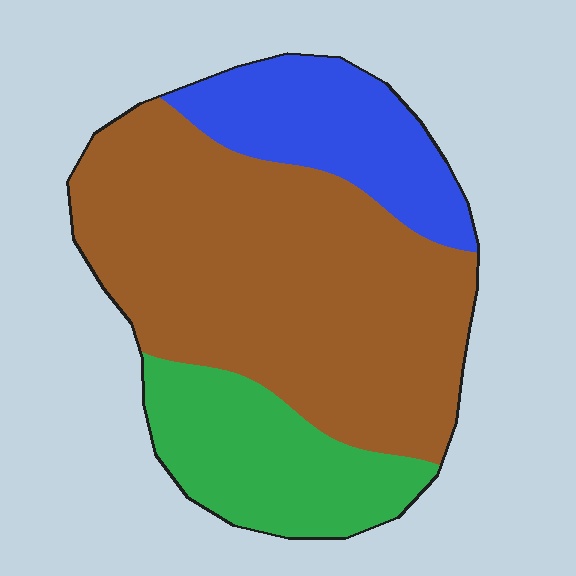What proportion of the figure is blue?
Blue takes up between a sixth and a third of the figure.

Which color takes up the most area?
Brown, at roughly 60%.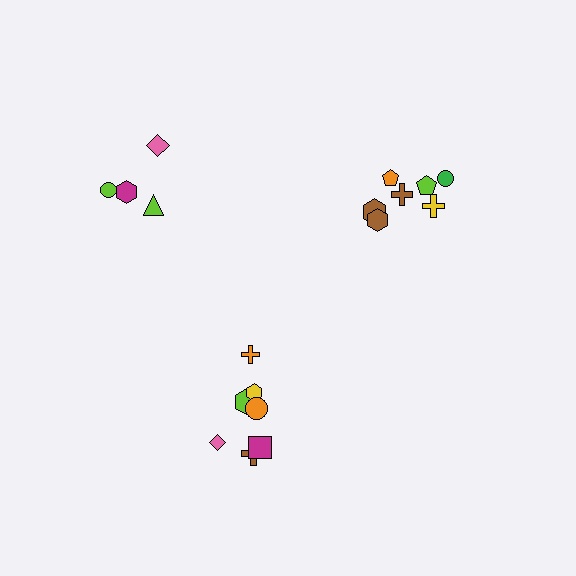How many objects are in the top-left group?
There are 4 objects.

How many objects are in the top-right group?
There are 7 objects.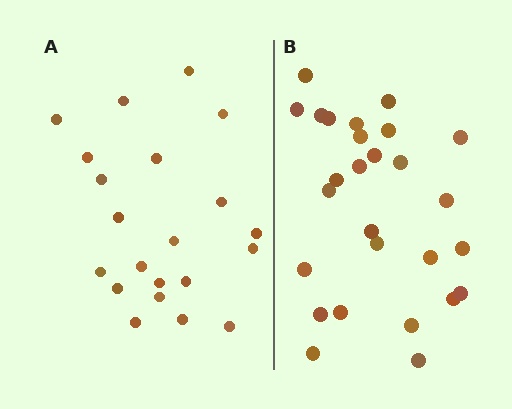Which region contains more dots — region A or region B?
Region B (the right region) has more dots.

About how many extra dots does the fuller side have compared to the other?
Region B has about 6 more dots than region A.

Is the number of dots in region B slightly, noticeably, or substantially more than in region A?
Region B has noticeably more, but not dramatically so. The ratio is roughly 1.3 to 1.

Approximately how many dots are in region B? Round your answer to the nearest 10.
About 30 dots. (The exact count is 27, which rounds to 30.)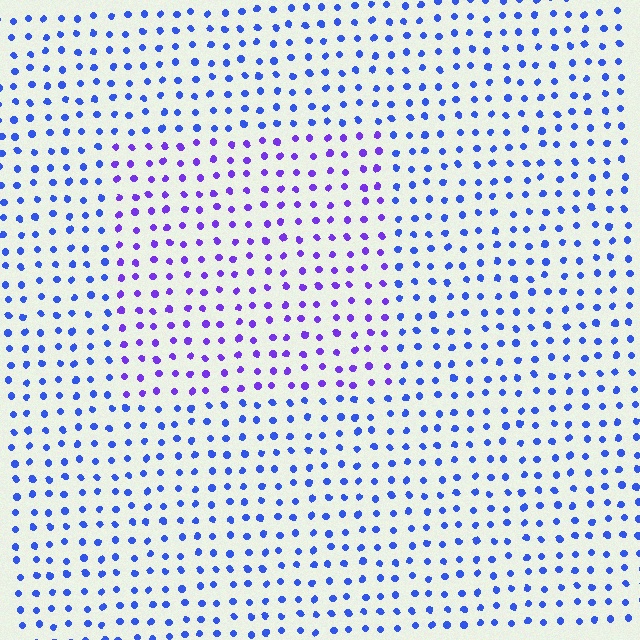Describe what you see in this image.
The image is filled with small blue elements in a uniform arrangement. A rectangle-shaped region is visible where the elements are tinted to a slightly different hue, forming a subtle color boundary.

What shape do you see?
I see a rectangle.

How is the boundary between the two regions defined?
The boundary is defined purely by a slight shift in hue (about 35 degrees). Spacing, size, and orientation are identical on both sides.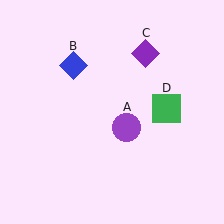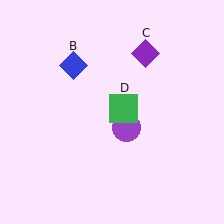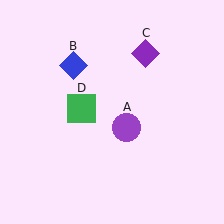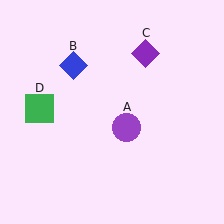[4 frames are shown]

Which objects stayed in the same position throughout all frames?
Purple circle (object A) and blue diamond (object B) and purple diamond (object C) remained stationary.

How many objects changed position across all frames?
1 object changed position: green square (object D).